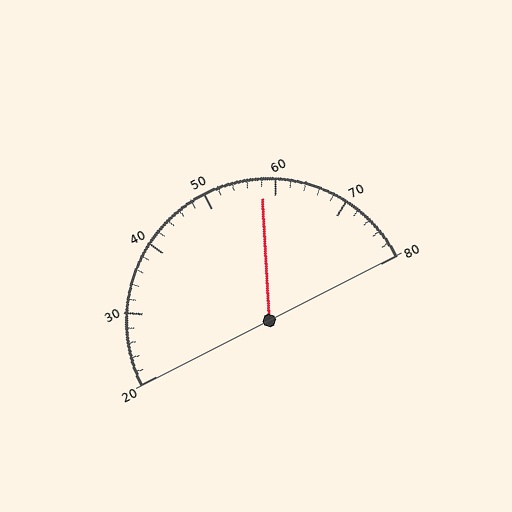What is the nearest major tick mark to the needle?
The nearest major tick mark is 60.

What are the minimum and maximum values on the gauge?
The gauge ranges from 20 to 80.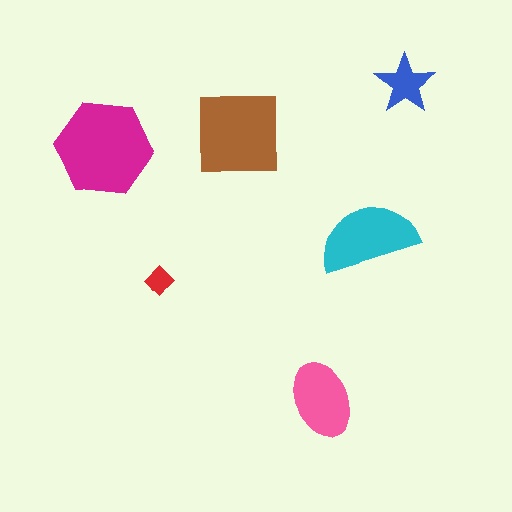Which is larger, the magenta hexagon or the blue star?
The magenta hexagon.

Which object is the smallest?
The red diamond.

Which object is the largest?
The magenta hexagon.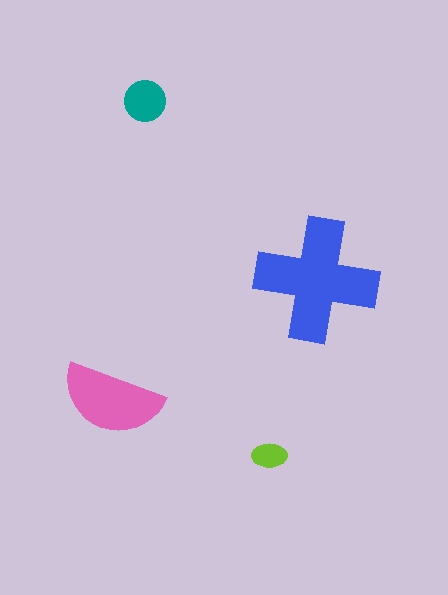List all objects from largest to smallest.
The blue cross, the pink semicircle, the teal circle, the lime ellipse.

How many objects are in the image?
There are 4 objects in the image.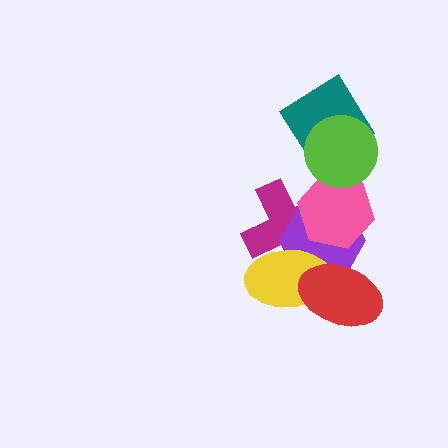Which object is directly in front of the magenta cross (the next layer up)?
The purple hexagon is directly in front of the magenta cross.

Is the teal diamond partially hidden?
Yes, it is partially covered by another shape.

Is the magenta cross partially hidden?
Yes, it is partially covered by another shape.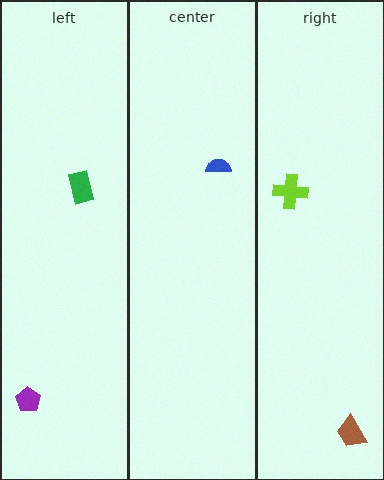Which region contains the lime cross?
The right region.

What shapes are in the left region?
The green rectangle, the purple pentagon.